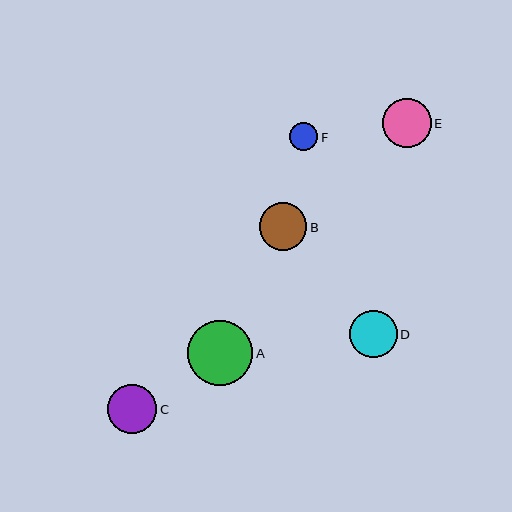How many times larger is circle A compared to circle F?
Circle A is approximately 2.3 times the size of circle F.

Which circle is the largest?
Circle A is the largest with a size of approximately 65 pixels.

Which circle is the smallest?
Circle F is the smallest with a size of approximately 28 pixels.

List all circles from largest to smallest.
From largest to smallest: A, C, E, B, D, F.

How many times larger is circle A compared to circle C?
Circle A is approximately 1.3 times the size of circle C.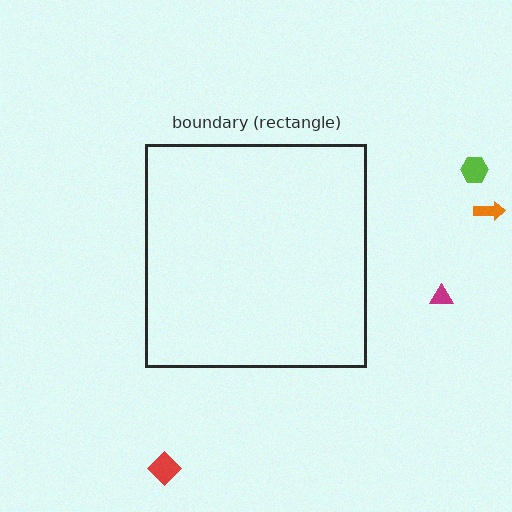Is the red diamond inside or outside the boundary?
Outside.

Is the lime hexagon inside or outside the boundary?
Outside.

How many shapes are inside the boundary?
0 inside, 4 outside.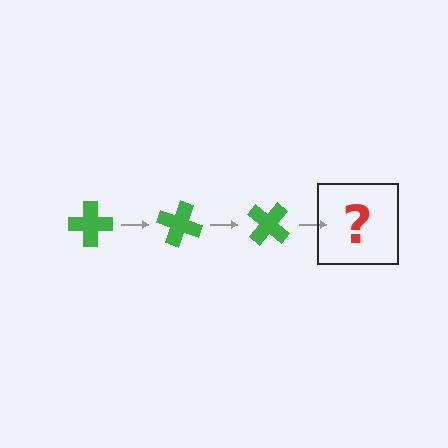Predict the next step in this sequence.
The next step is a green cross rotated 60 degrees.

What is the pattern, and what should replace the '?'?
The pattern is that the cross rotates 20 degrees each step. The '?' should be a green cross rotated 60 degrees.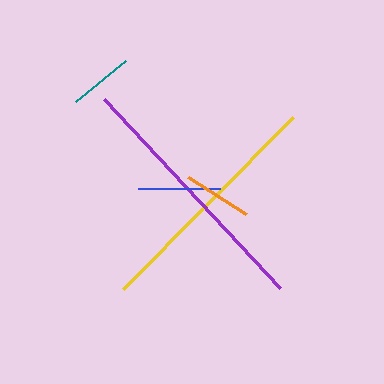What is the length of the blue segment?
The blue segment is approximately 82 pixels long.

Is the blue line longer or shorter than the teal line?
The blue line is longer than the teal line.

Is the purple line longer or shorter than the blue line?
The purple line is longer than the blue line.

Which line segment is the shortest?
The teal line is the shortest at approximately 64 pixels.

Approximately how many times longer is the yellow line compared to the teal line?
The yellow line is approximately 3.8 times the length of the teal line.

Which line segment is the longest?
The purple line is the longest at approximately 259 pixels.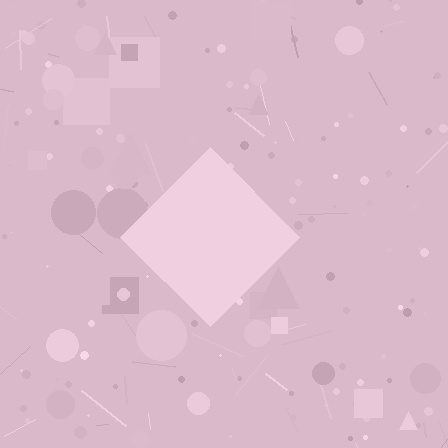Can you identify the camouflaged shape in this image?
The camouflaged shape is a diamond.